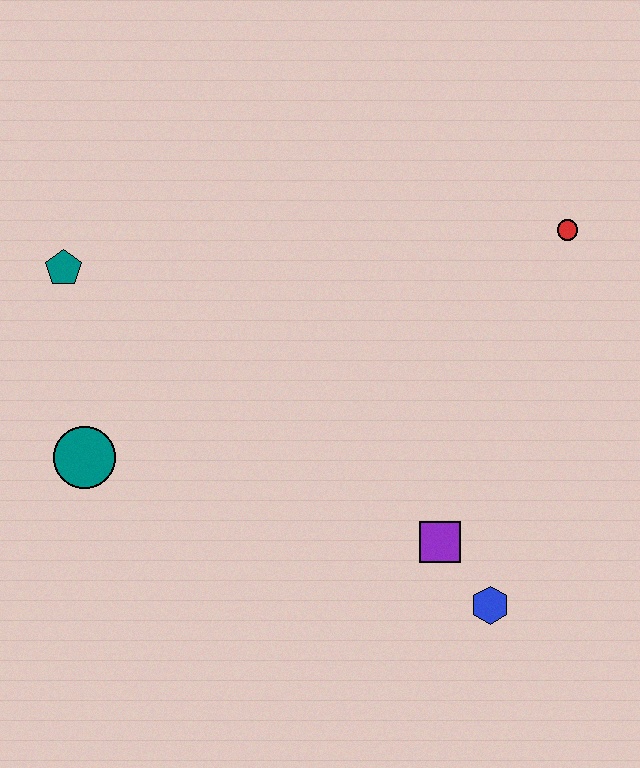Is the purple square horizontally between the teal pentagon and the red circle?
Yes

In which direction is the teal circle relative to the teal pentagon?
The teal circle is below the teal pentagon.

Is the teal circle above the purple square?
Yes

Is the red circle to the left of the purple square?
No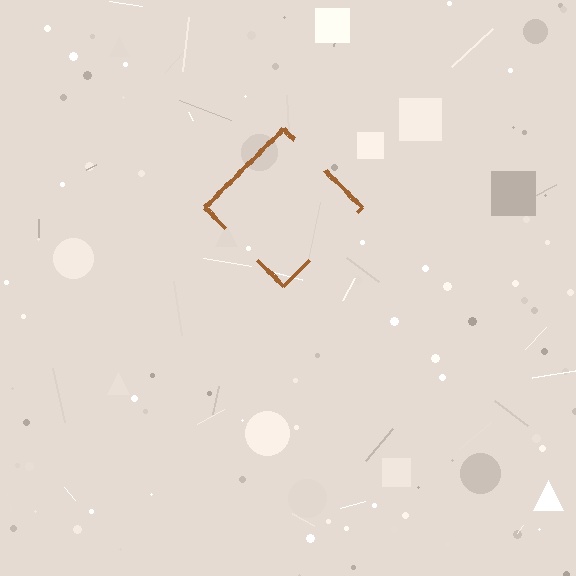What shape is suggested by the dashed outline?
The dashed outline suggests a diamond.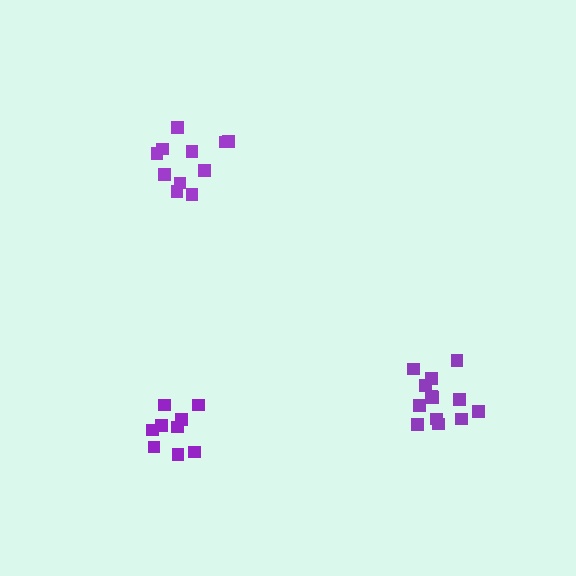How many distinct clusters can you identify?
There are 3 distinct clusters.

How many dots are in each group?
Group 1: 13 dots, Group 2: 9 dots, Group 3: 11 dots (33 total).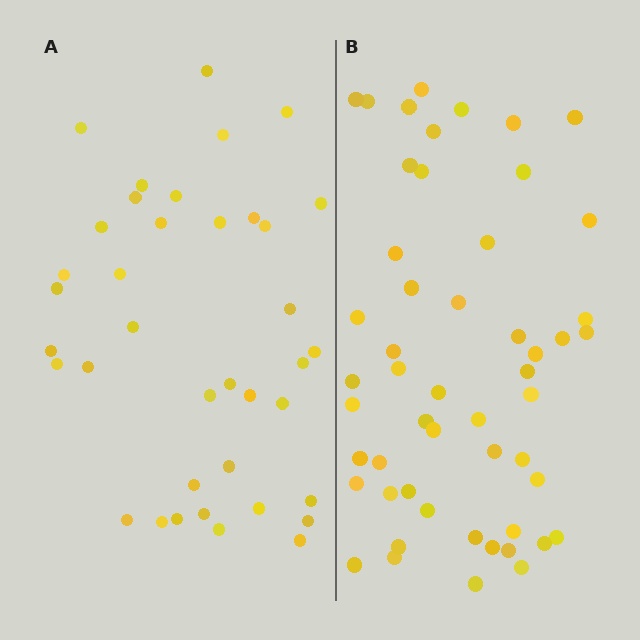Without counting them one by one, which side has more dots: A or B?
Region B (the right region) has more dots.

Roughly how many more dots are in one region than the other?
Region B has approximately 15 more dots than region A.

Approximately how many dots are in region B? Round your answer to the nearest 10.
About 50 dots. (The exact count is 52, which rounds to 50.)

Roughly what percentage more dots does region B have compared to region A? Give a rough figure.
About 35% more.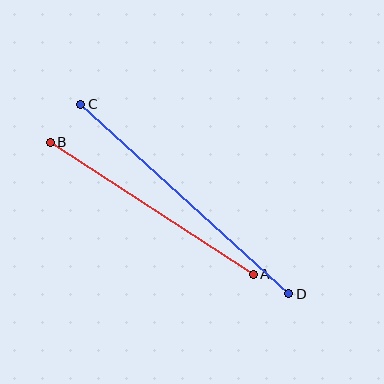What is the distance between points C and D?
The distance is approximately 282 pixels.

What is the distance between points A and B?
The distance is approximately 242 pixels.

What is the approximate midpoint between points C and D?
The midpoint is at approximately (185, 199) pixels.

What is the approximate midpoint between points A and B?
The midpoint is at approximately (152, 208) pixels.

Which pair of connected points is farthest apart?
Points C and D are farthest apart.